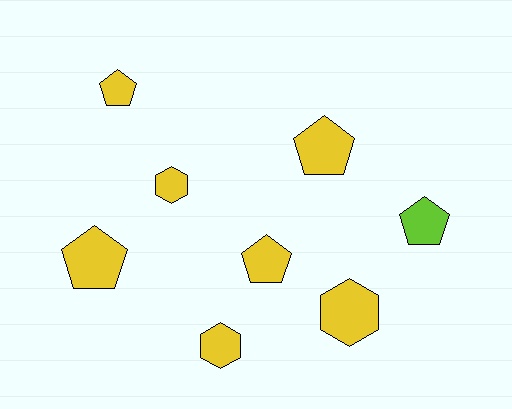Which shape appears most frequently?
Pentagon, with 5 objects.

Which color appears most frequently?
Yellow, with 7 objects.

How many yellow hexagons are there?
There are 3 yellow hexagons.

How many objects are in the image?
There are 8 objects.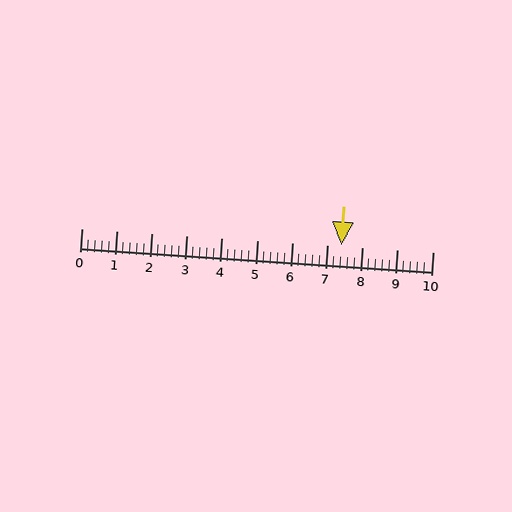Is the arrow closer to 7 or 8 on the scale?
The arrow is closer to 7.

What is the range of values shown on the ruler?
The ruler shows values from 0 to 10.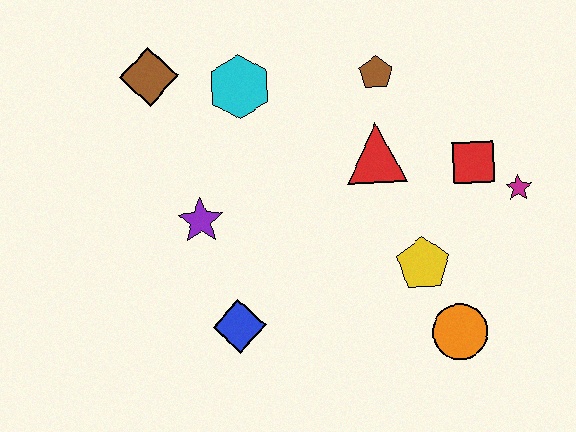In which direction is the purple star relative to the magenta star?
The purple star is to the left of the magenta star.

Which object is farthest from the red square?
The brown diamond is farthest from the red square.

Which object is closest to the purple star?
The blue diamond is closest to the purple star.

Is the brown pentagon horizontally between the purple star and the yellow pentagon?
Yes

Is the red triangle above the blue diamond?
Yes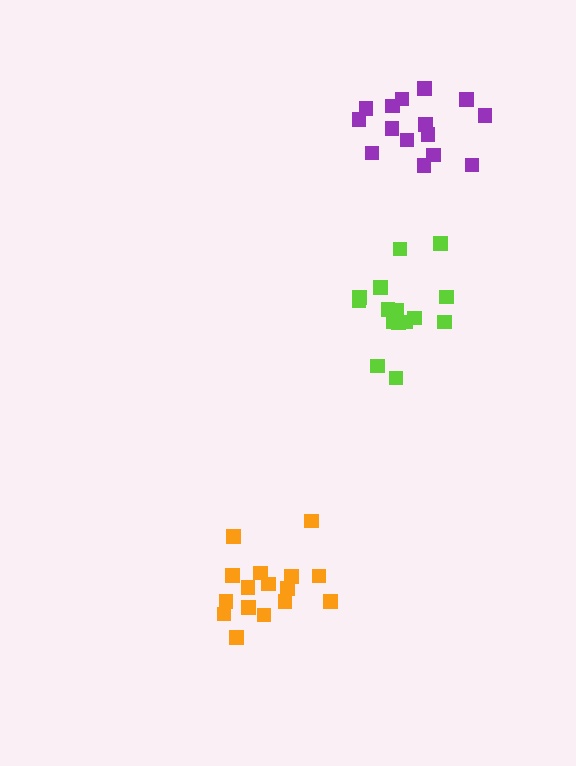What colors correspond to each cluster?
The clusters are colored: purple, lime, orange.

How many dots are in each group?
Group 1: 15 dots, Group 2: 15 dots, Group 3: 16 dots (46 total).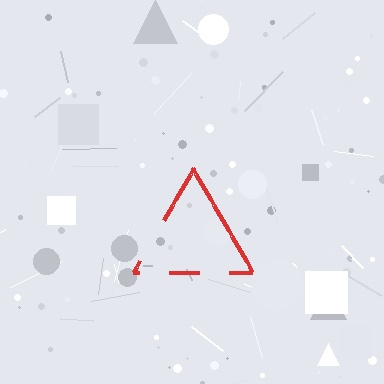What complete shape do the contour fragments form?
The contour fragments form a triangle.